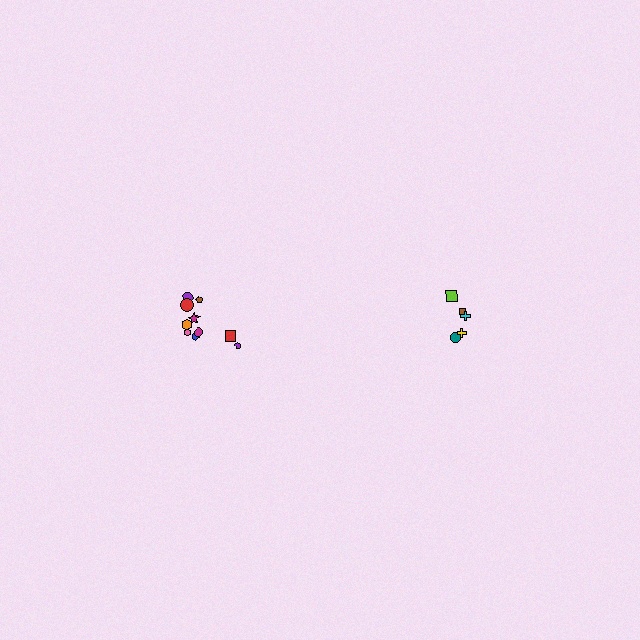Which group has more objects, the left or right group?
The left group.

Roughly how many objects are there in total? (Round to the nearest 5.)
Roughly 15 objects in total.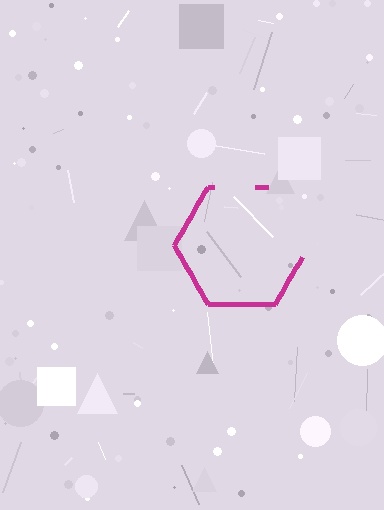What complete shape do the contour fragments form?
The contour fragments form a hexagon.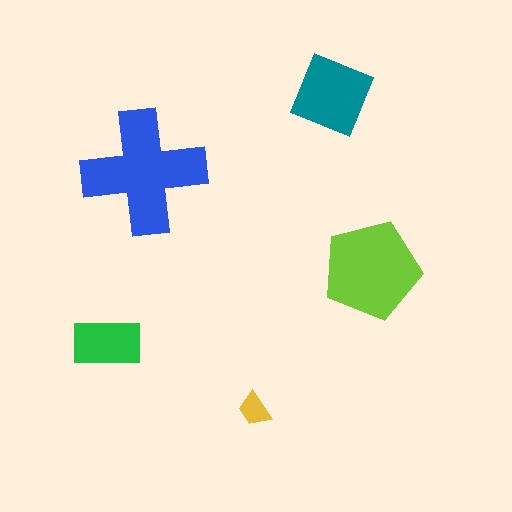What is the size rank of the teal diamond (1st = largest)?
3rd.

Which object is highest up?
The teal diamond is topmost.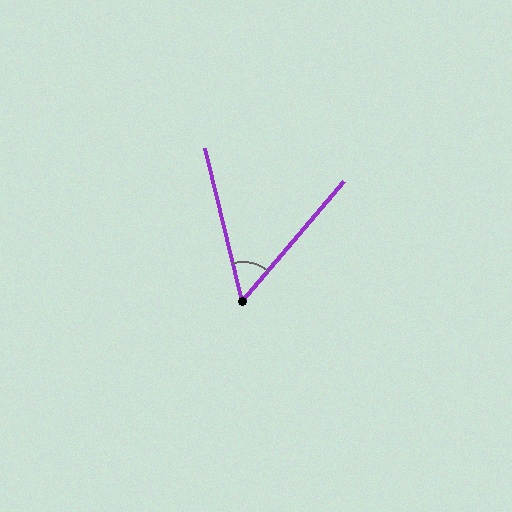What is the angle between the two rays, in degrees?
Approximately 54 degrees.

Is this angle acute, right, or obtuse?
It is acute.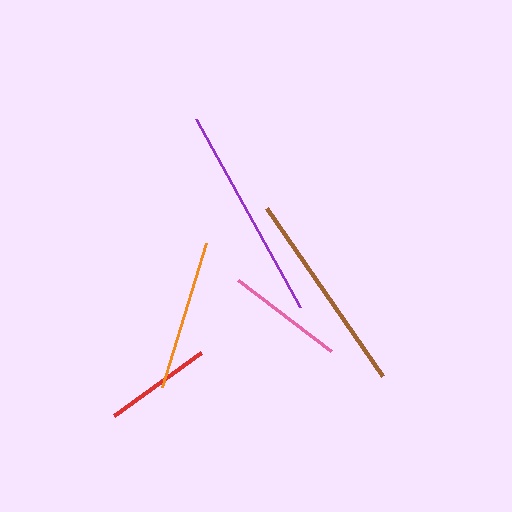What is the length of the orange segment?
The orange segment is approximately 151 pixels long.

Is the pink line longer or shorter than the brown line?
The brown line is longer than the pink line.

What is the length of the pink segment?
The pink segment is approximately 116 pixels long.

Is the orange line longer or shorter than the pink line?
The orange line is longer than the pink line.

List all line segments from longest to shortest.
From longest to shortest: purple, brown, orange, pink, red.